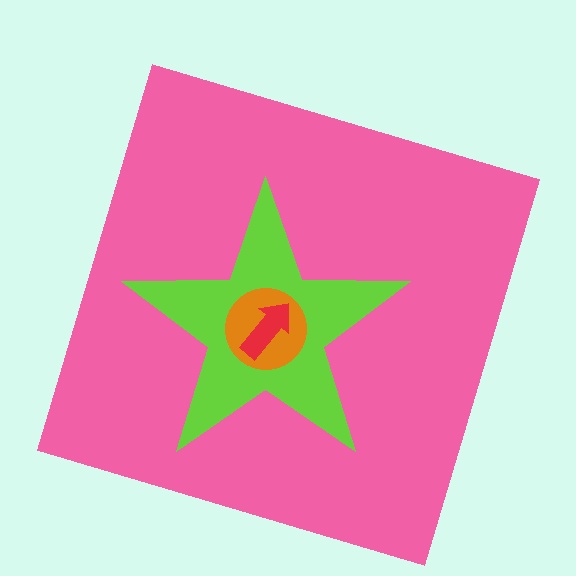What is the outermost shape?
The pink square.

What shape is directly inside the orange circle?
The red arrow.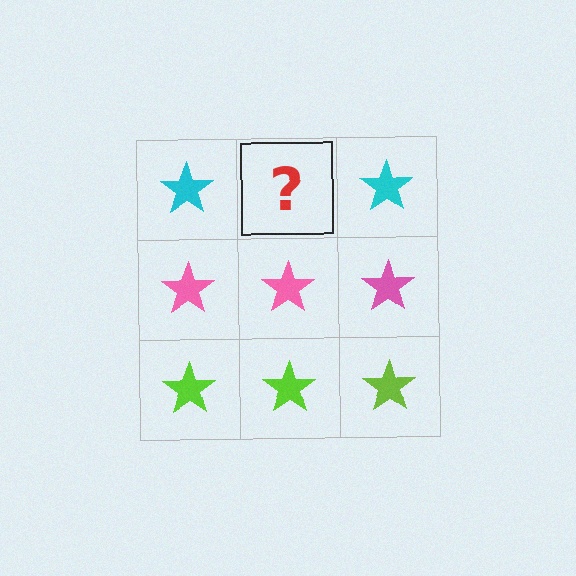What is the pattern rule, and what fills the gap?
The rule is that each row has a consistent color. The gap should be filled with a cyan star.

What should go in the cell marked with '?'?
The missing cell should contain a cyan star.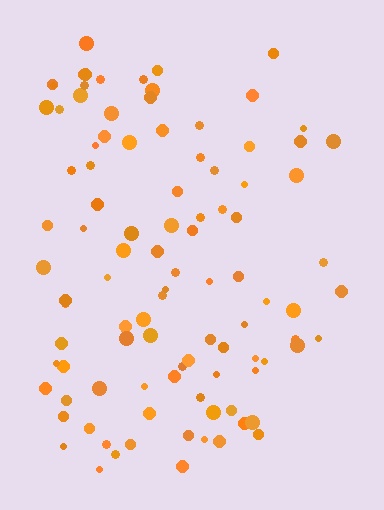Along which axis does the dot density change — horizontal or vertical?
Horizontal.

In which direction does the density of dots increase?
From right to left, with the left side densest.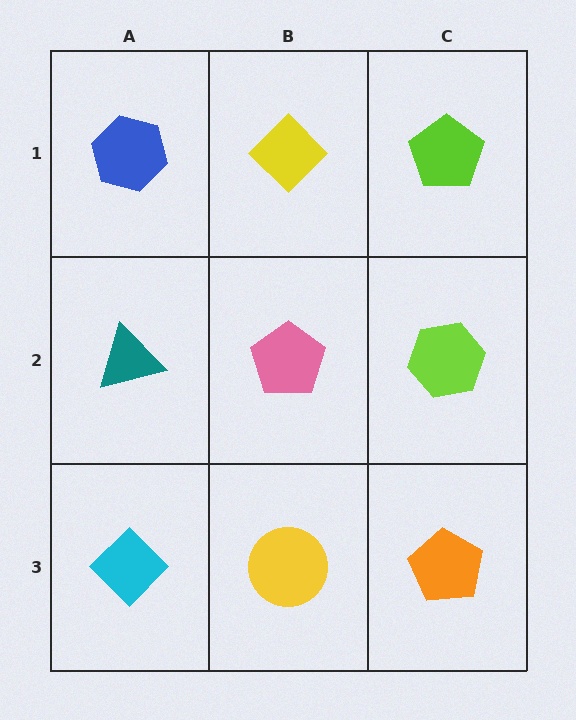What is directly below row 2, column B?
A yellow circle.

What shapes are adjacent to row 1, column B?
A pink pentagon (row 2, column B), a blue hexagon (row 1, column A), a lime pentagon (row 1, column C).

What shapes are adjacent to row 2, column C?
A lime pentagon (row 1, column C), an orange pentagon (row 3, column C), a pink pentagon (row 2, column B).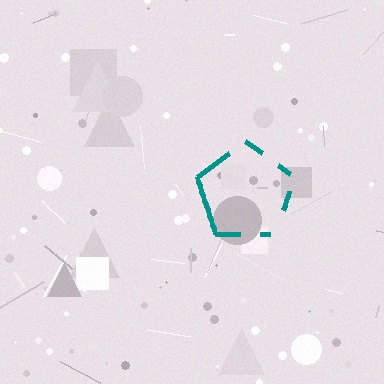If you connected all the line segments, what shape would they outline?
They would outline a pentagon.